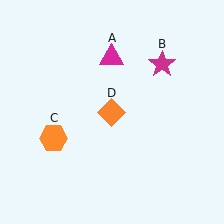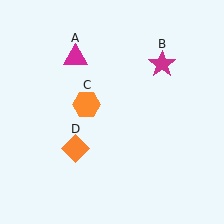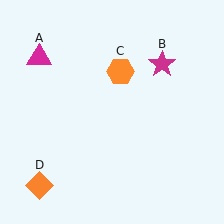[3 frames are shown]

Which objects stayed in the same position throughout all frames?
Magenta star (object B) remained stationary.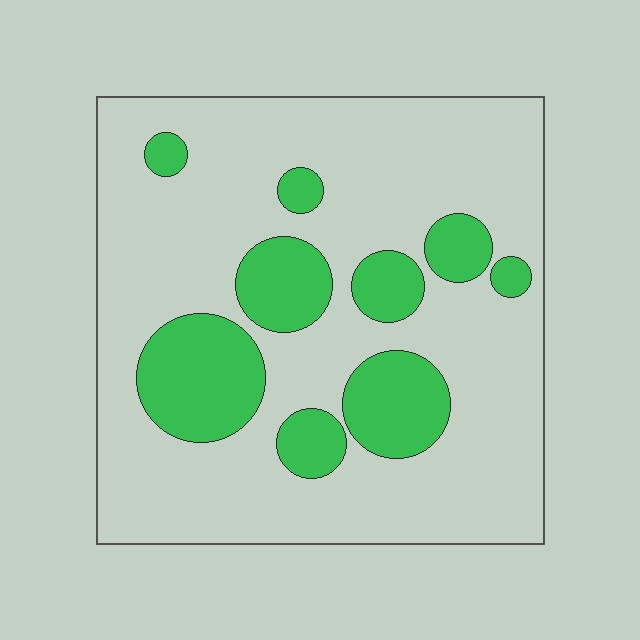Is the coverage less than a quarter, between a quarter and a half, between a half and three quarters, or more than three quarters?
Less than a quarter.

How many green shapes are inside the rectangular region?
9.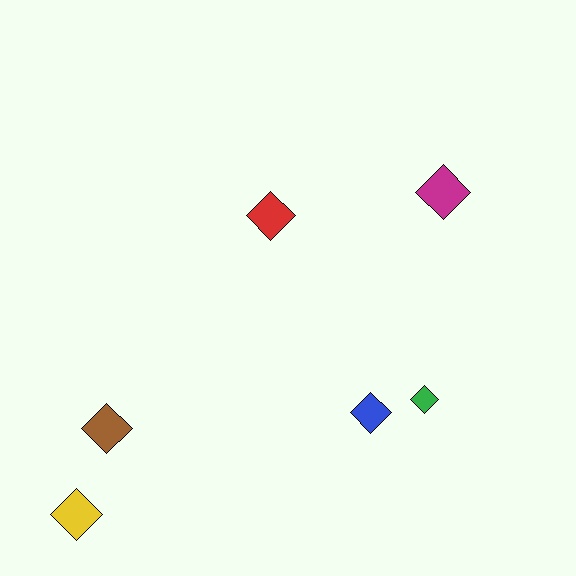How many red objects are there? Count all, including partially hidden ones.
There is 1 red object.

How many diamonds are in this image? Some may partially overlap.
There are 6 diamonds.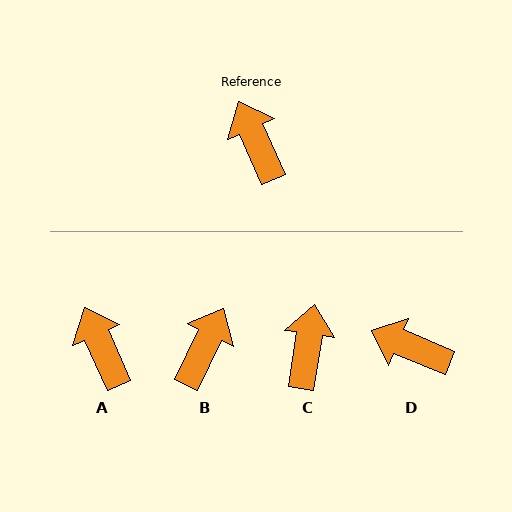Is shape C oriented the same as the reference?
No, it is off by about 33 degrees.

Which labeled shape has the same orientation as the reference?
A.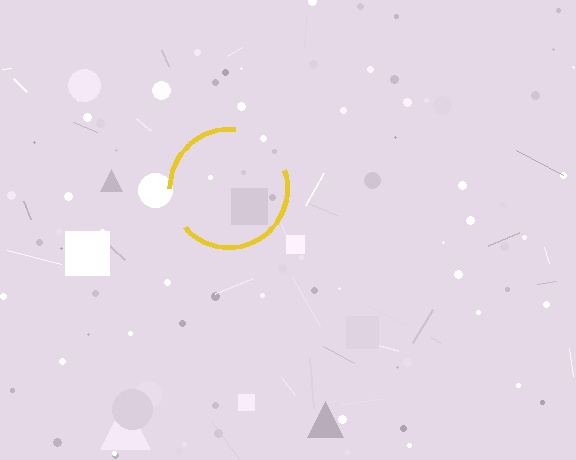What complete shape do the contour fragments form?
The contour fragments form a circle.